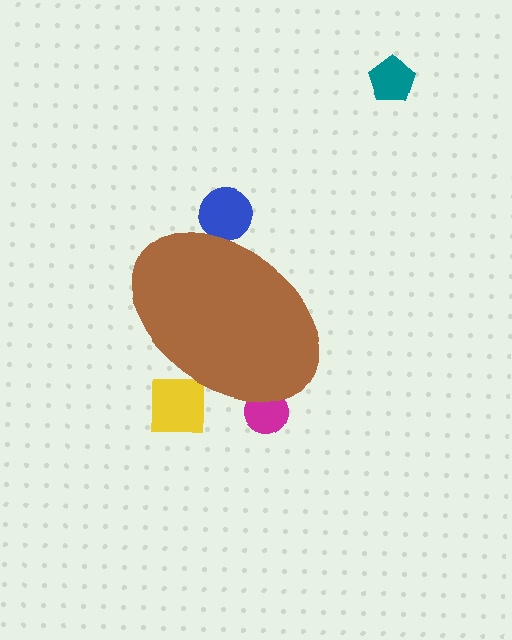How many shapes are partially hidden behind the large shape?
3 shapes are partially hidden.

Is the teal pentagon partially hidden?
No, the teal pentagon is fully visible.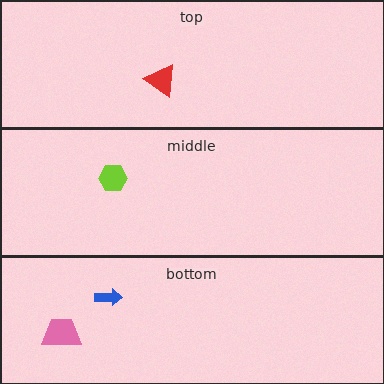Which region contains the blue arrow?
The bottom region.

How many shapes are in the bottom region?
2.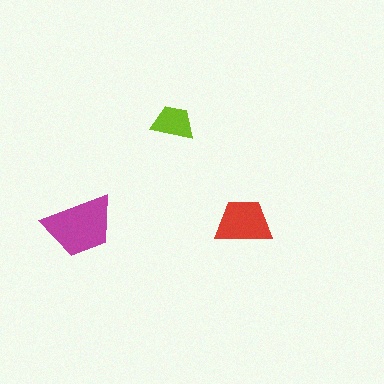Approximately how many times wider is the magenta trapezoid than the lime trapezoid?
About 1.5 times wider.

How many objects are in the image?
There are 3 objects in the image.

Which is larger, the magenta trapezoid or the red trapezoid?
The magenta one.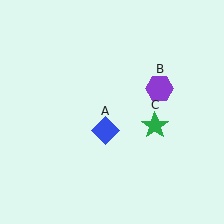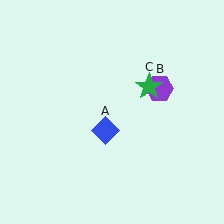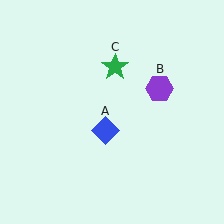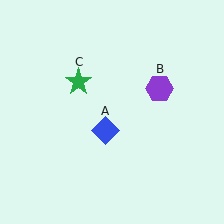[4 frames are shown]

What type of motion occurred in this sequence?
The green star (object C) rotated counterclockwise around the center of the scene.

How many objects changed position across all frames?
1 object changed position: green star (object C).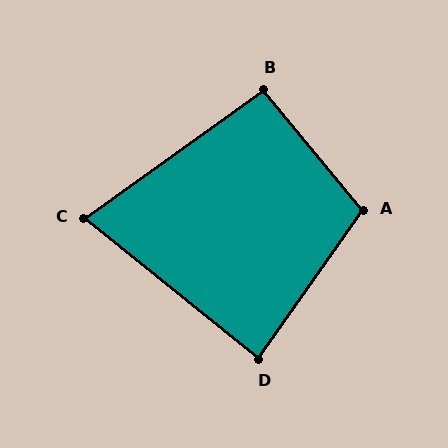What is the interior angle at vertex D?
Approximately 86 degrees (approximately right).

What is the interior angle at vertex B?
Approximately 94 degrees (approximately right).